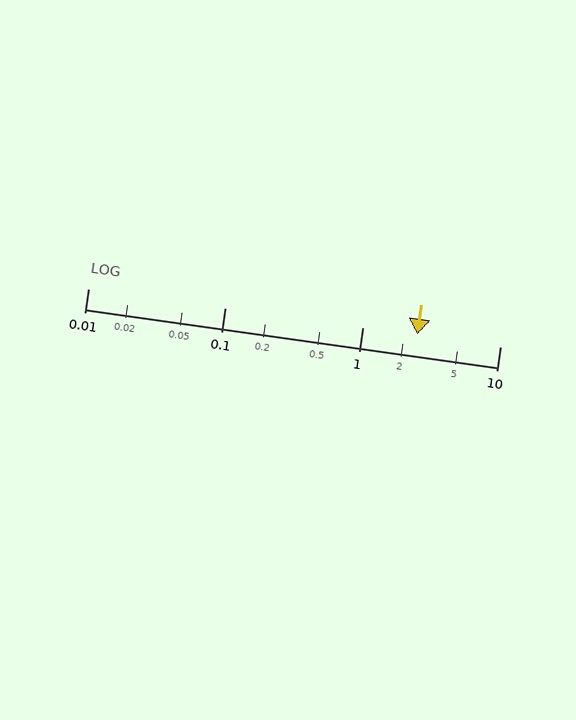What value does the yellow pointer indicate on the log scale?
The pointer indicates approximately 2.5.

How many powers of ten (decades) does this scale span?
The scale spans 3 decades, from 0.01 to 10.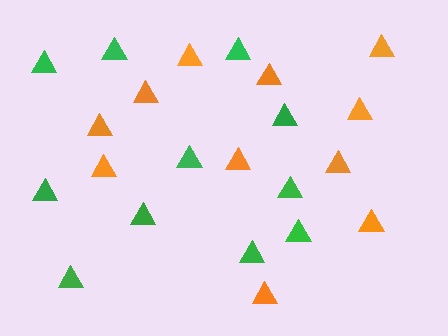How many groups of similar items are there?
There are 2 groups: one group of orange triangles (11) and one group of green triangles (11).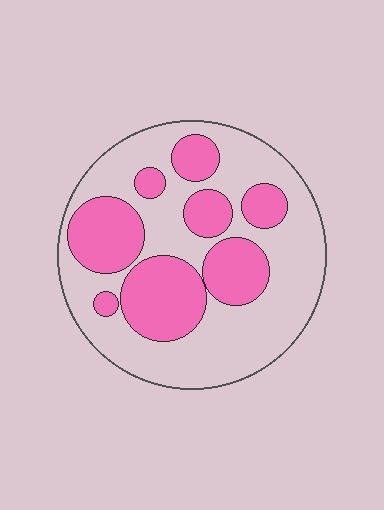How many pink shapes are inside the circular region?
8.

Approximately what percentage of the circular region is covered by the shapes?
Approximately 35%.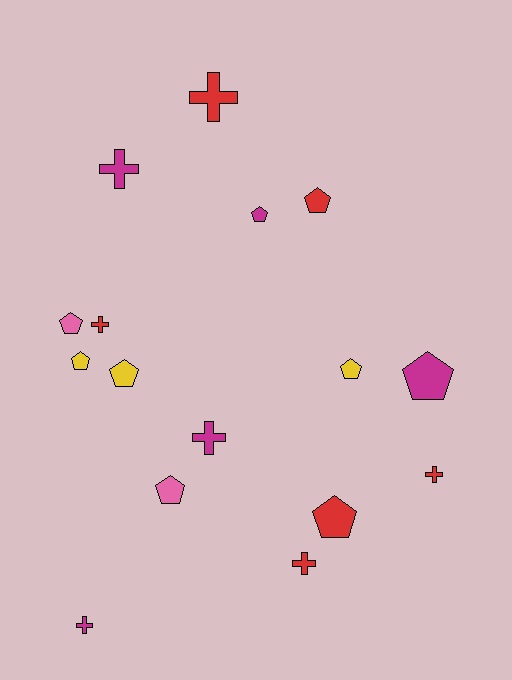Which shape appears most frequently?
Pentagon, with 9 objects.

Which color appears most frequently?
Red, with 6 objects.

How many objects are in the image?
There are 16 objects.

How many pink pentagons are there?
There are 2 pink pentagons.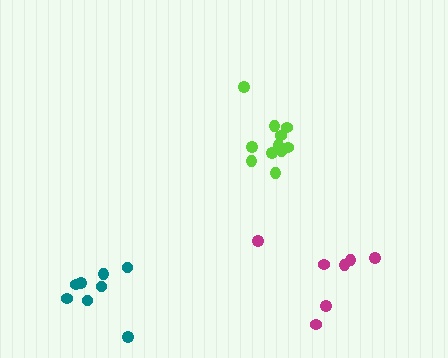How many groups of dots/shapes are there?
There are 3 groups.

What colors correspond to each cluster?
The clusters are colored: magenta, lime, teal.